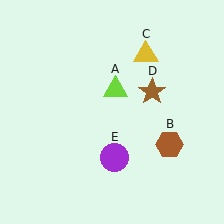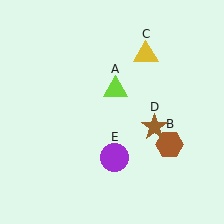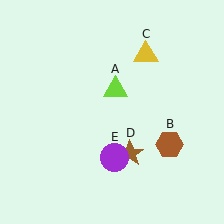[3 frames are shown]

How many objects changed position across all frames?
1 object changed position: brown star (object D).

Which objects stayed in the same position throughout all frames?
Lime triangle (object A) and brown hexagon (object B) and yellow triangle (object C) and purple circle (object E) remained stationary.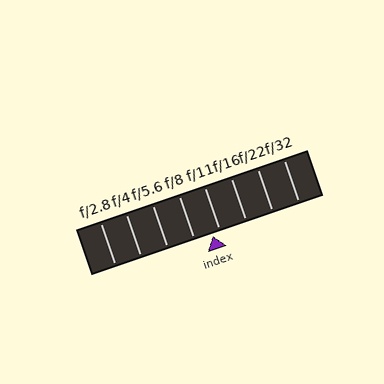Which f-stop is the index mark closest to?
The index mark is closest to f/11.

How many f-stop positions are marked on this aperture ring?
There are 8 f-stop positions marked.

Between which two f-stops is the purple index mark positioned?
The index mark is between f/8 and f/11.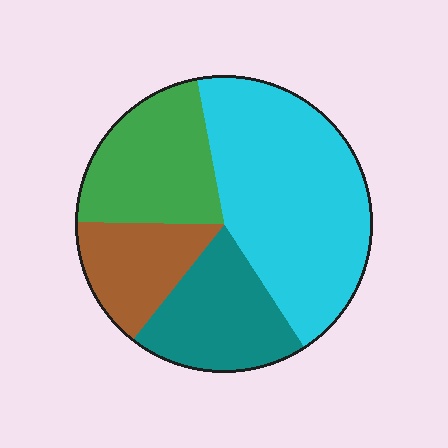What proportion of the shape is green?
Green covers 22% of the shape.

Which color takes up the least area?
Brown, at roughly 15%.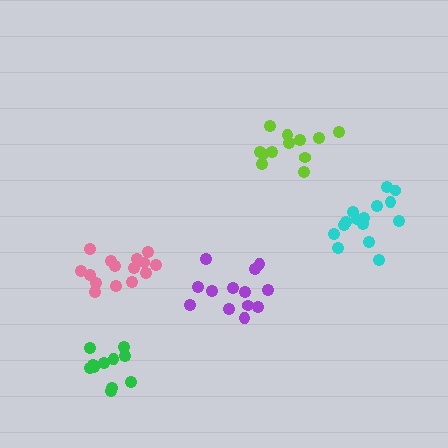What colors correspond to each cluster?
The clusters are colored: pink, green, lime, cyan, purple.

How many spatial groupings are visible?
There are 5 spatial groupings.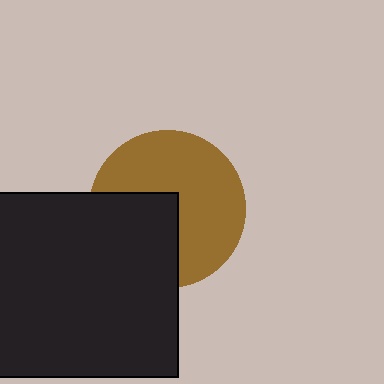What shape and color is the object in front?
The object in front is a black square.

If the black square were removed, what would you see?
You would see the complete brown circle.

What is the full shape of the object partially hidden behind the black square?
The partially hidden object is a brown circle.